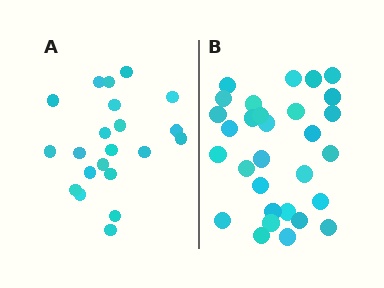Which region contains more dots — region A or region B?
Region B (the right region) has more dots.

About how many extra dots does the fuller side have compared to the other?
Region B has roughly 8 or so more dots than region A.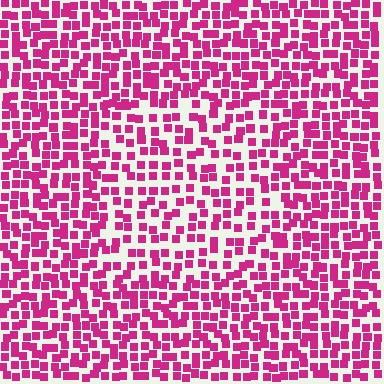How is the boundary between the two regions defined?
The boundary is defined by a change in element density (approximately 1.5x ratio). All elements are the same color, size, and shape.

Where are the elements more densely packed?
The elements are more densely packed outside the rectangle boundary.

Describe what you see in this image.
The image contains small magenta elements arranged at two different densities. A rectangle-shaped region is visible where the elements are less densely packed than the surrounding area.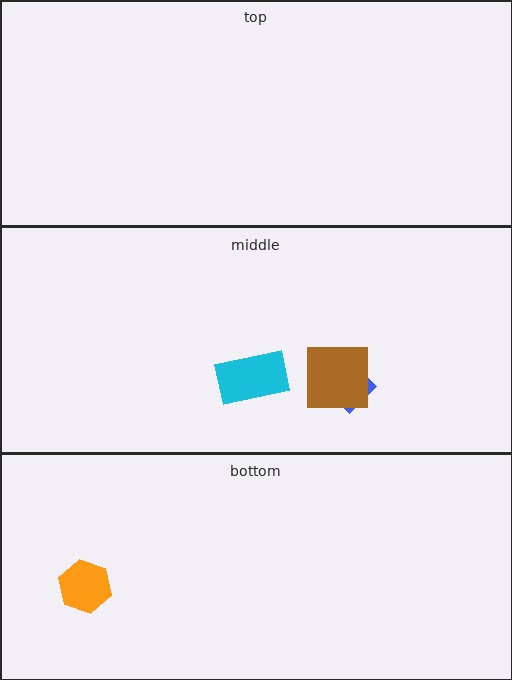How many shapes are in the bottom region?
1.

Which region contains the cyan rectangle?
The middle region.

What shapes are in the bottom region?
The orange hexagon.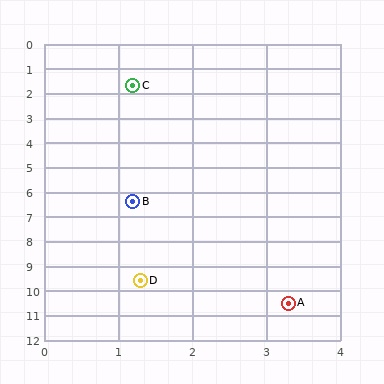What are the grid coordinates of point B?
Point B is at approximately (1.2, 6.4).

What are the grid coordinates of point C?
Point C is at approximately (1.2, 1.7).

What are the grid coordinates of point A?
Point A is at approximately (3.3, 10.5).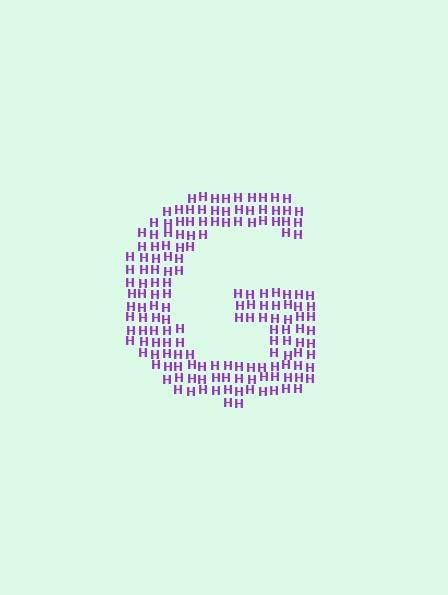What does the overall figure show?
The overall figure shows the letter G.